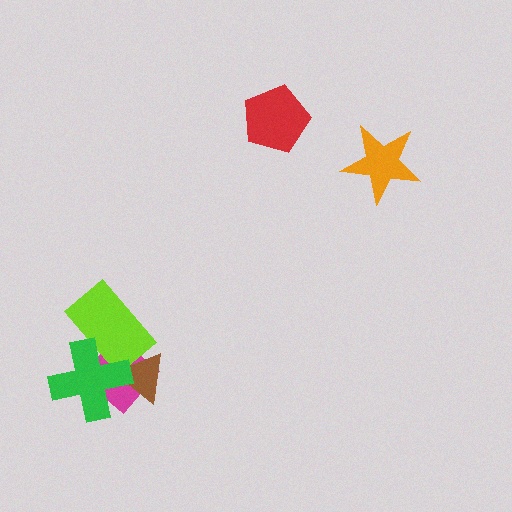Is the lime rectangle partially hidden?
Yes, it is partially covered by another shape.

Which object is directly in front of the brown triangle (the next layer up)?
The lime rectangle is directly in front of the brown triangle.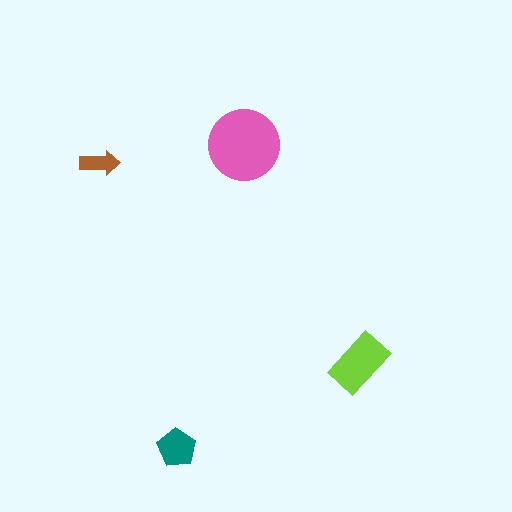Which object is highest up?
The pink circle is topmost.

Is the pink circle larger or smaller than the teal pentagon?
Larger.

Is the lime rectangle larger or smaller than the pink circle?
Smaller.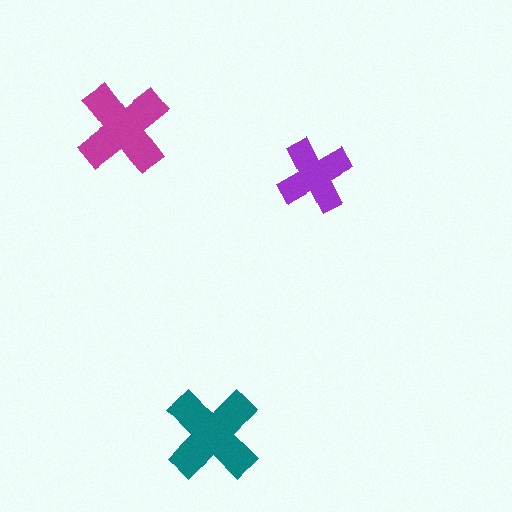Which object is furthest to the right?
The purple cross is rightmost.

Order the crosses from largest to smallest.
the teal one, the magenta one, the purple one.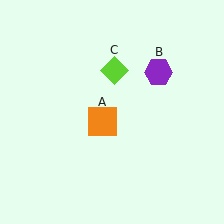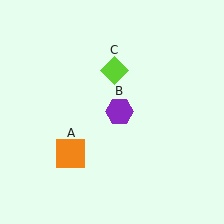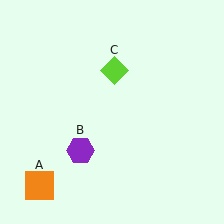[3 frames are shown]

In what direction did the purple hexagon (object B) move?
The purple hexagon (object B) moved down and to the left.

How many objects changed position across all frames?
2 objects changed position: orange square (object A), purple hexagon (object B).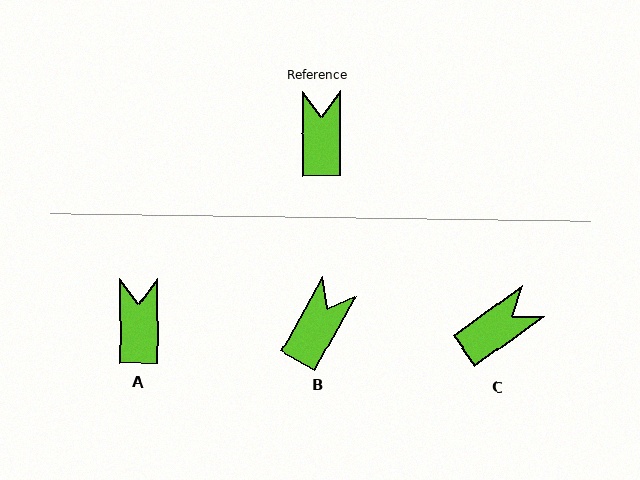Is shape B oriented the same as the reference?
No, it is off by about 30 degrees.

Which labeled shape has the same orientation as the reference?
A.